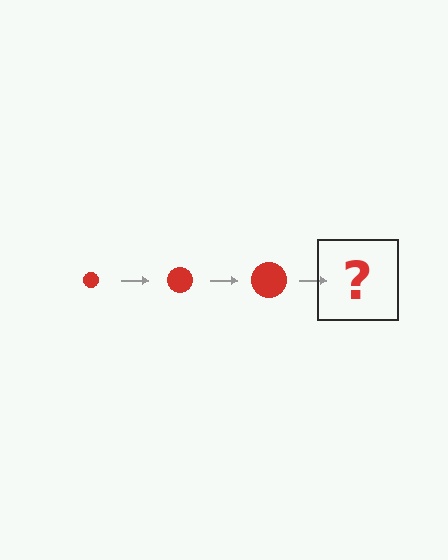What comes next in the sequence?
The next element should be a red circle, larger than the previous one.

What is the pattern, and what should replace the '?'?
The pattern is that the circle gets progressively larger each step. The '?' should be a red circle, larger than the previous one.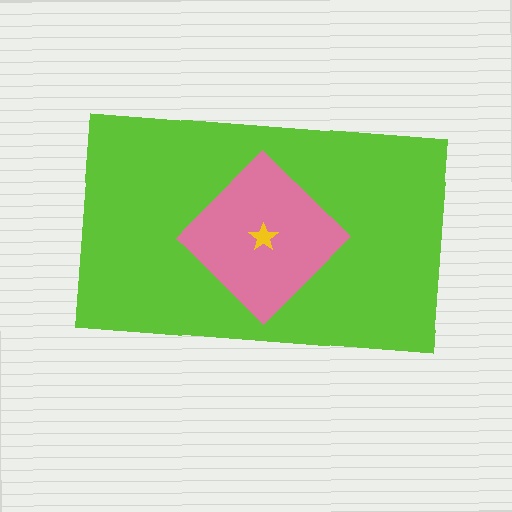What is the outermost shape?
The lime rectangle.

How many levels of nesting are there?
3.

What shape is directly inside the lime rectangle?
The pink diamond.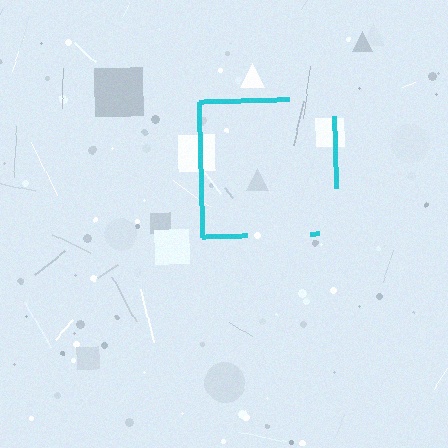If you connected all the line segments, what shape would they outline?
They would outline a square.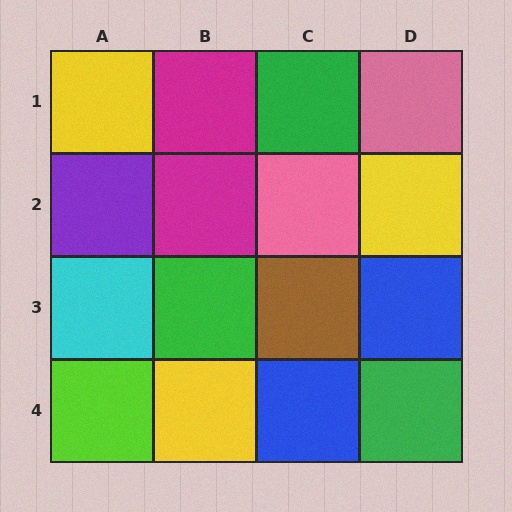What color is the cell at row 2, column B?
Magenta.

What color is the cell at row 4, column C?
Blue.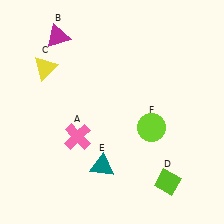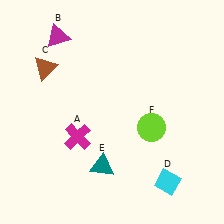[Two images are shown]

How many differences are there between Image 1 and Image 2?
There are 3 differences between the two images.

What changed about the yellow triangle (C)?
In Image 1, C is yellow. In Image 2, it changed to brown.